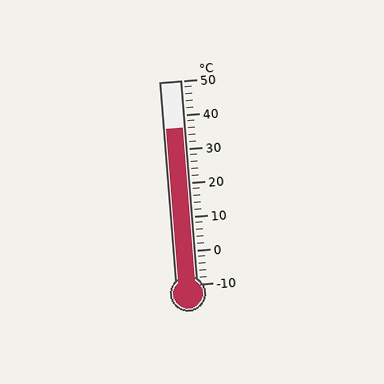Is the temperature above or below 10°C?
The temperature is above 10°C.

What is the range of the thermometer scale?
The thermometer scale ranges from -10°C to 50°C.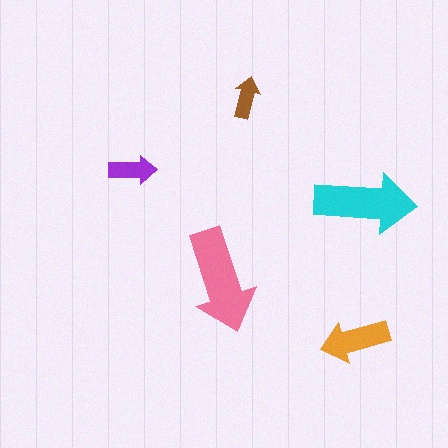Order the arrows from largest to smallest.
the pink one, the cyan one, the orange one, the purple one, the brown one.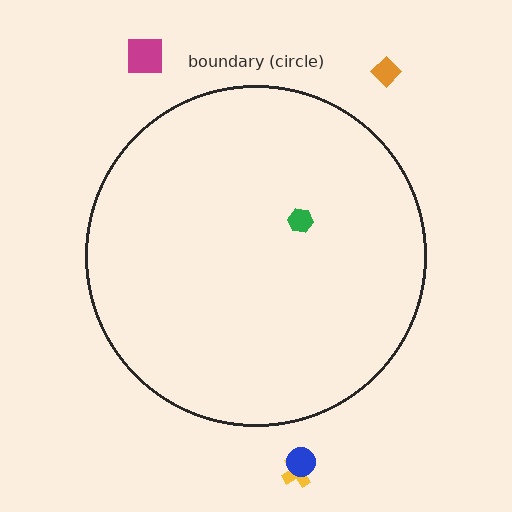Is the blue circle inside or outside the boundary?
Outside.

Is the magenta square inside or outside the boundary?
Outside.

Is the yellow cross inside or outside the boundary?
Outside.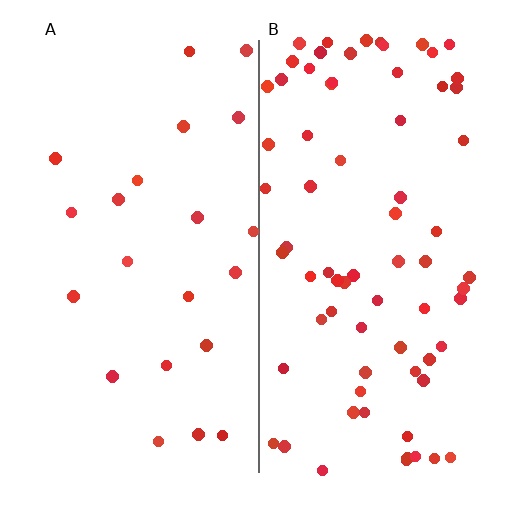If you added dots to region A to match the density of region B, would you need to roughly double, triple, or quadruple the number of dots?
Approximately triple.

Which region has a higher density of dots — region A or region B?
B (the right).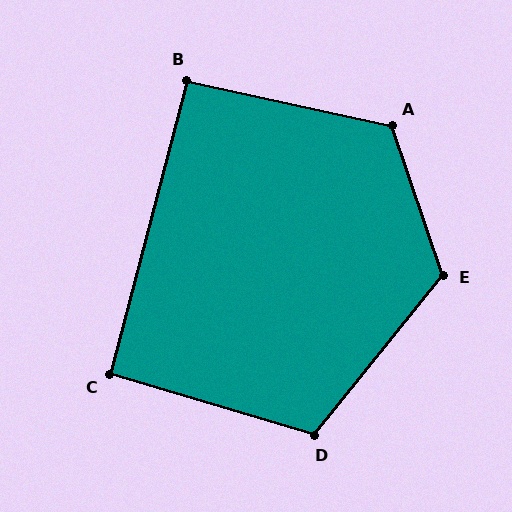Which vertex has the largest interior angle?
E, at approximately 122 degrees.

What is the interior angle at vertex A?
Approximately 121 degrees (obtuse).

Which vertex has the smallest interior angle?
C, at approximately 92 degrees.